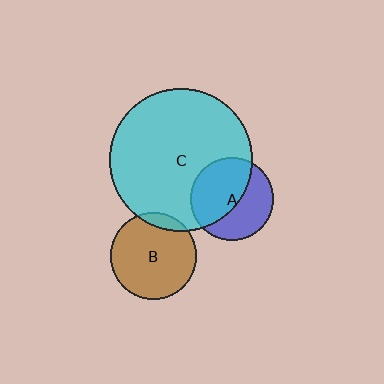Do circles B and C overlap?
Yes.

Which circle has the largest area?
Circle C (cyan).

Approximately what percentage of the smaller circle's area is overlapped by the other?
Approximately 10%.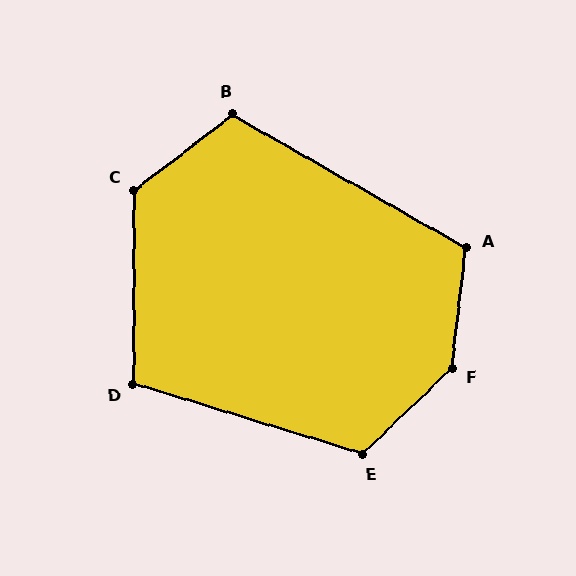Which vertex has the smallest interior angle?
D, at approximately 107 degrees.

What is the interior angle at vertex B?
Approximately 113 degrees (obtuse).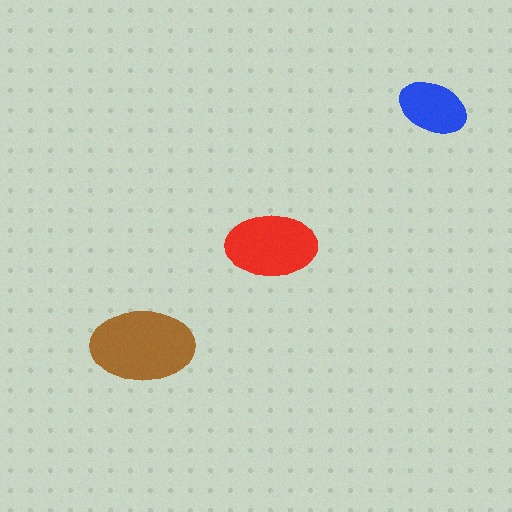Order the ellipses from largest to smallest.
the brown one, the red one, the blue one.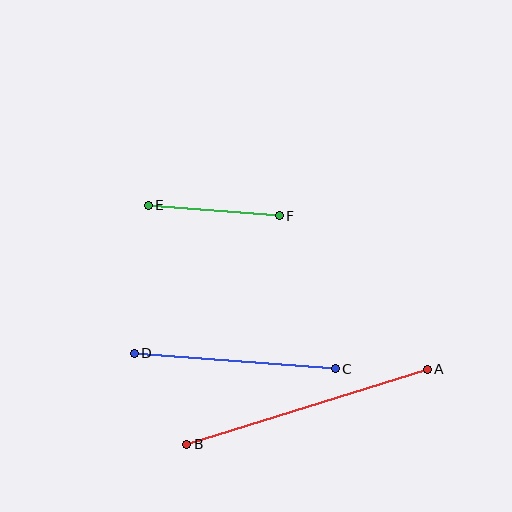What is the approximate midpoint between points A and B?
The midpoint is at approximately (307, 407) pixels.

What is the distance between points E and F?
The distance is approximately 131 pixels.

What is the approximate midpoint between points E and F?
The midpoint is at approximately (214, 211) pixels.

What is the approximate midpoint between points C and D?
The midpoint is at approximately (235, 361) pixels.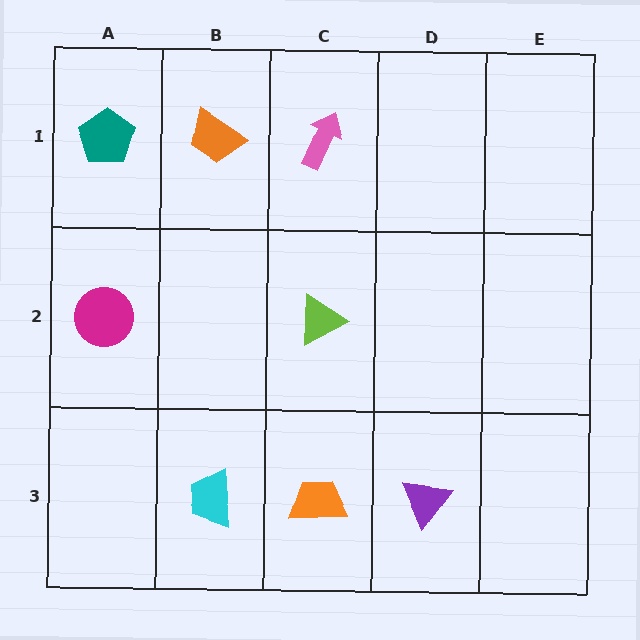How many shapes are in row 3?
3 shapes.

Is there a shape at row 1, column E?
No, that cell is empty.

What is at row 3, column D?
A purple triangle.